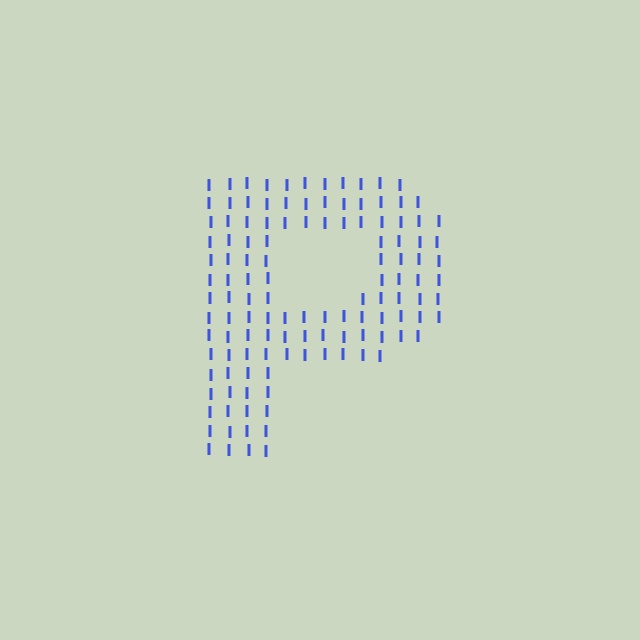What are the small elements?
The small elements are letter I's.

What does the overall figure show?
The overall figure shows the letter P.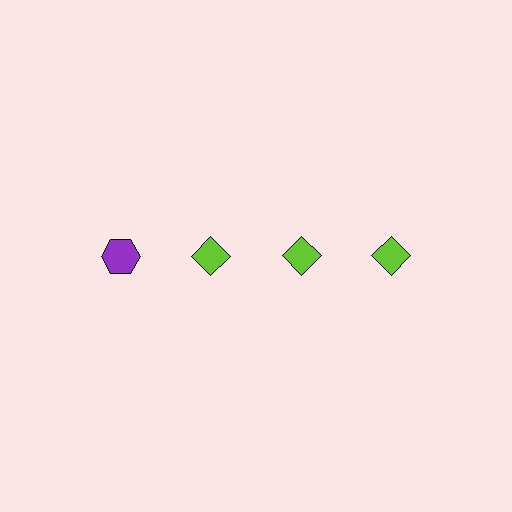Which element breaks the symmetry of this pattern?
The purple hexagon in the top row, leftmost column breaks the symmetry. All other shapes are lime diamonds.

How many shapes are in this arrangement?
There are 4 shapes arranged in a grid pattern.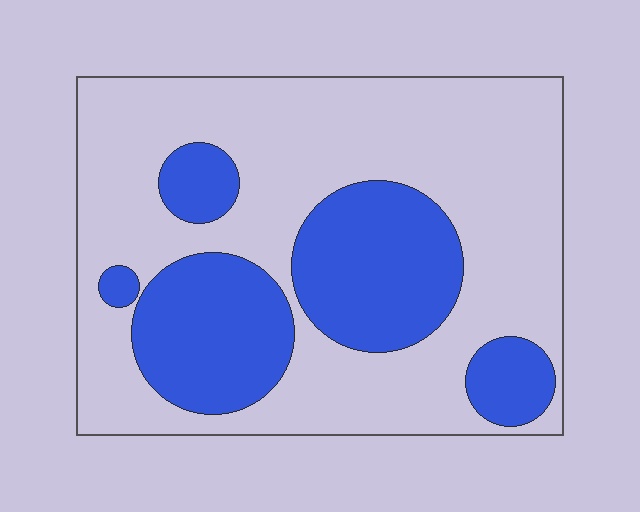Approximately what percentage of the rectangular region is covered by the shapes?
Approximately 35%.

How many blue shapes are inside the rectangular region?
5.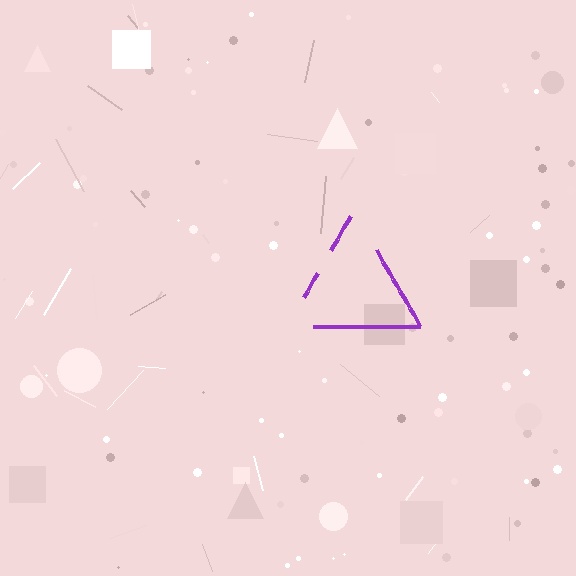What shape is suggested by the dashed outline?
The dashed outline suggests a triangle.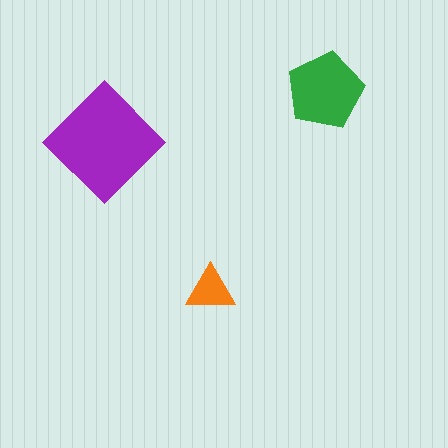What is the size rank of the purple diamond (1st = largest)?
1st.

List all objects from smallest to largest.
The orange triangle, the green pentagon, the purple diamond.